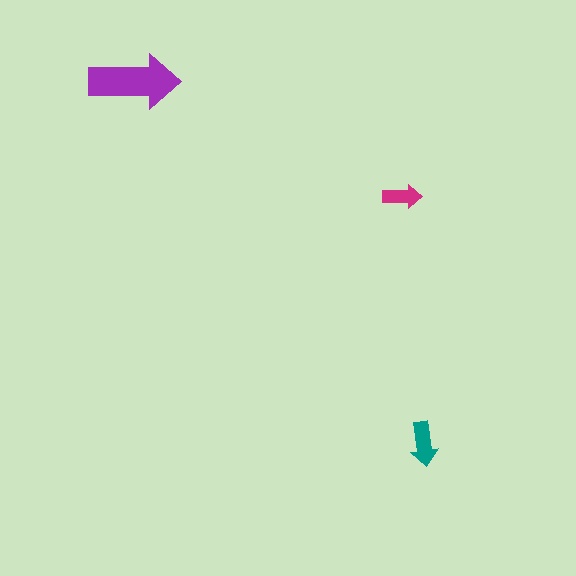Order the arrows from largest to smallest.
the purple one, the teal one, the magenta one.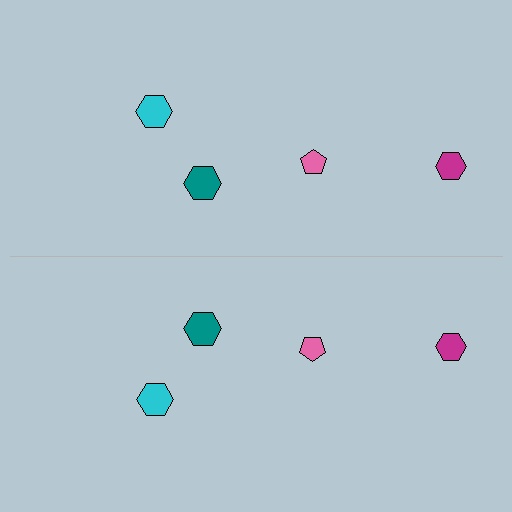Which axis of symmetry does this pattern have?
The pattern has a horizontal axis of symmetry running through the center of the image.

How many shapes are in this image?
There are 8 shapes in this image.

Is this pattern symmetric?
Yes, this pattern has bilateral (reflection) symmetry.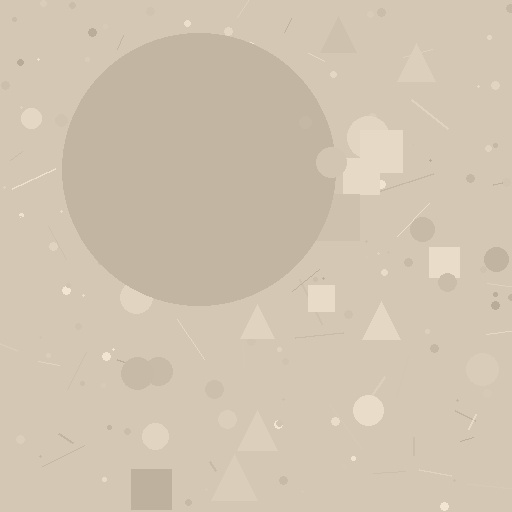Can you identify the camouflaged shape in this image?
The camouflaged shape is a circle.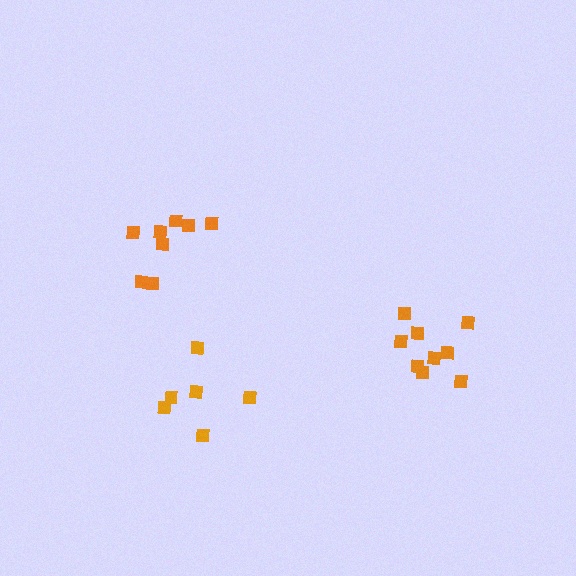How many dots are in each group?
Group 1: 8 dots, Group 2: 6 dots, Group 3: 9 dots (23 total).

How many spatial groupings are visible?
There are 3 spatial groupings.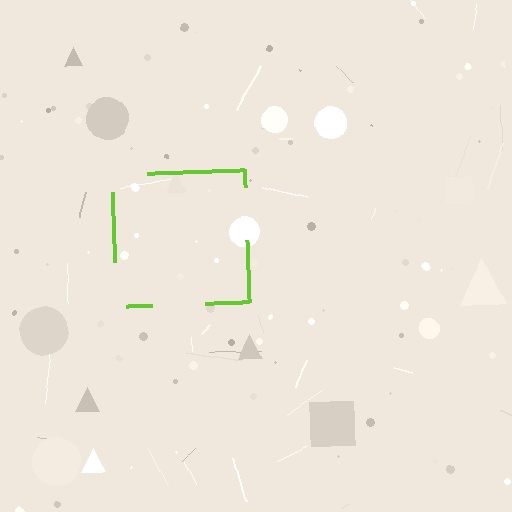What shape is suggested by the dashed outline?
The dashed outline suggests a square.